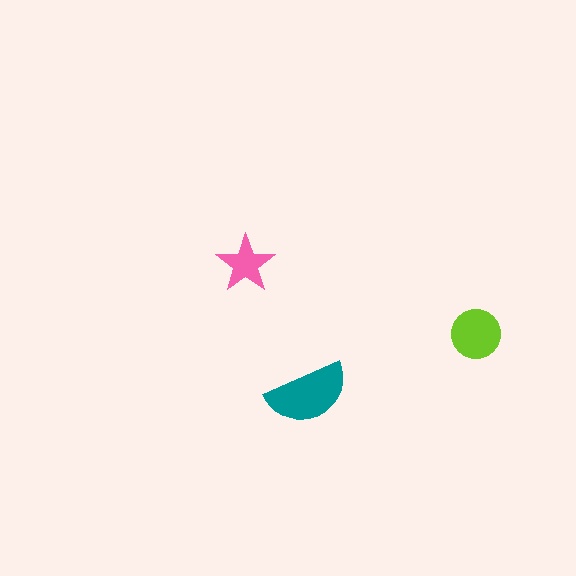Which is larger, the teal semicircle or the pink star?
The teal semicircle.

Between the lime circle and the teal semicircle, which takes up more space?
The teal semicircle.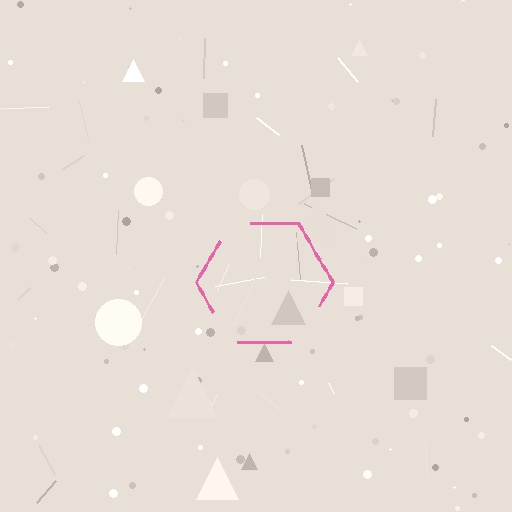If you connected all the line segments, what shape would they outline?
They would outline a hexagon.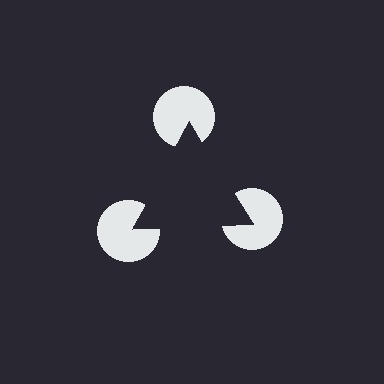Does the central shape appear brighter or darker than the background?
It typically appears slightly darker than the background, even though no actual brightness change is drawn.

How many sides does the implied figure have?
3 sides.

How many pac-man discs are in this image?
There are 3 — one at each vertex of the illusory triangle.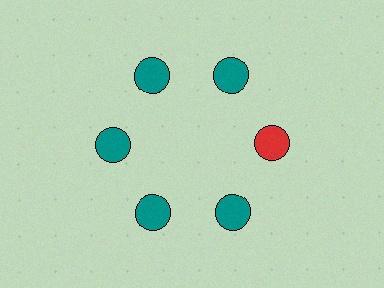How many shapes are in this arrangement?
There are 6 shapes arranged in a ring pattern.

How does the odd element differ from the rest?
It has a different color: red instead of teal.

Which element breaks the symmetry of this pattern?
The red circle at roughly the 3 o'clock position breaks the symmetry. All other shapes are teal circles.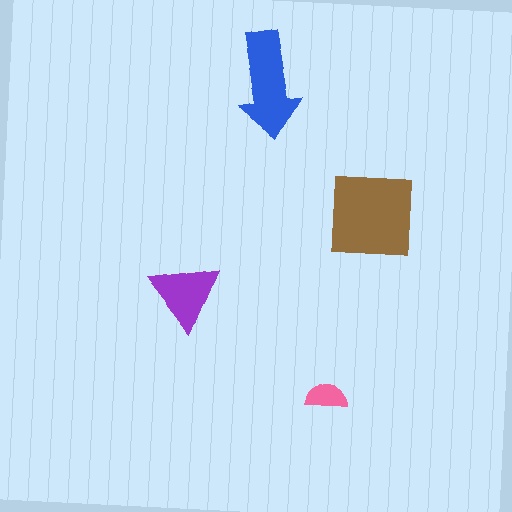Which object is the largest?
The brown square.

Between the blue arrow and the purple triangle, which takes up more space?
The blue arrow.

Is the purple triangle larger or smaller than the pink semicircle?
Larger.